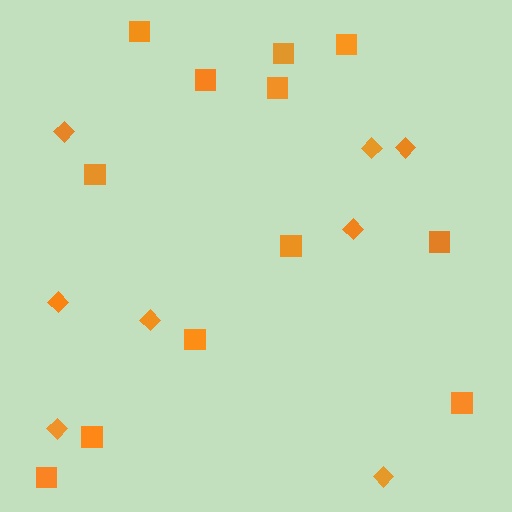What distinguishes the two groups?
There are 2 groups: one group of diamonds (8) and one group of squares (12).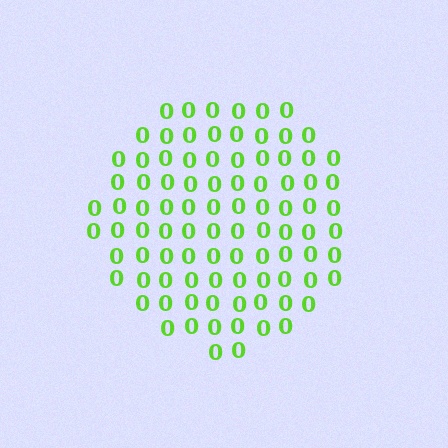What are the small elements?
The small elements are digit 0's.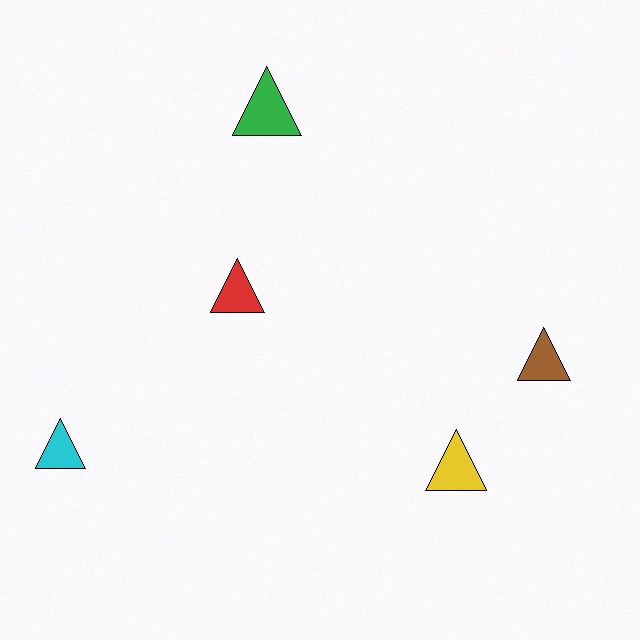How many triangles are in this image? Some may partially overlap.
There are 5 triangles.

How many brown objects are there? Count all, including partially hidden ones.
There is 1 brown object.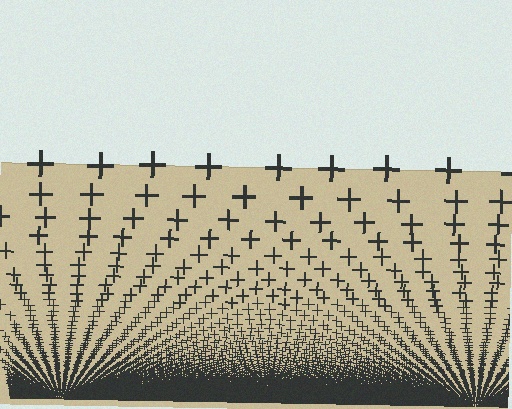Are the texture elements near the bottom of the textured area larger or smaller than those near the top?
Smaller. The gradient is inverted — elements near the bottom are smaller and denser.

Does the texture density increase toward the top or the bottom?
Density increases toward the bottom.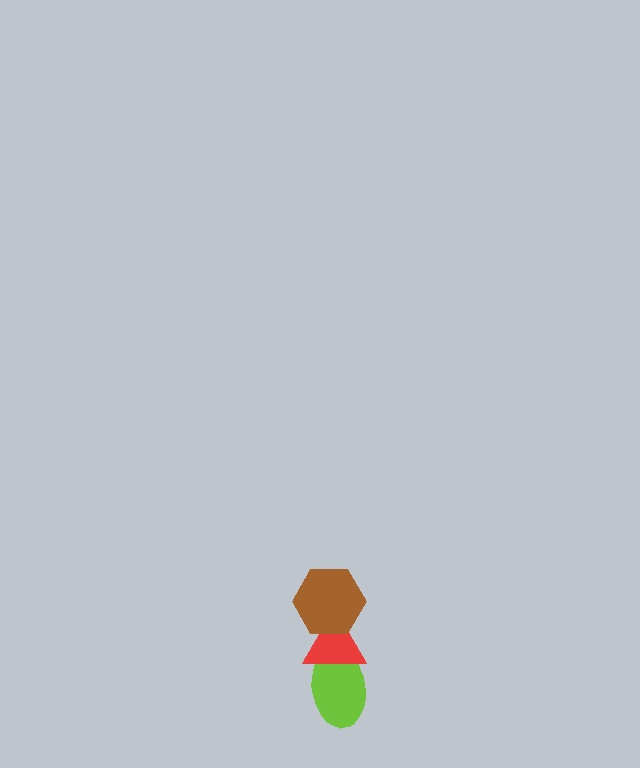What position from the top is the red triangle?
The red triangle is 2nd from the top.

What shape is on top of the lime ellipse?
The red triangle is on top of the lime ellipse.